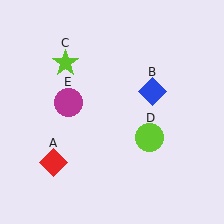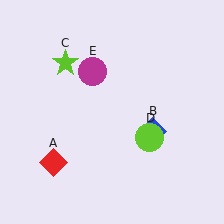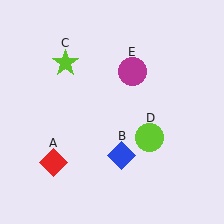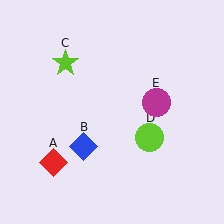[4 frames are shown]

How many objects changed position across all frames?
2 objects changed position: blue diamond (object B), magenta circle (object E).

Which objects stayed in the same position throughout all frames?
Red diamond (object A) and lime star (object C) and lime circle (object D) remained stationary.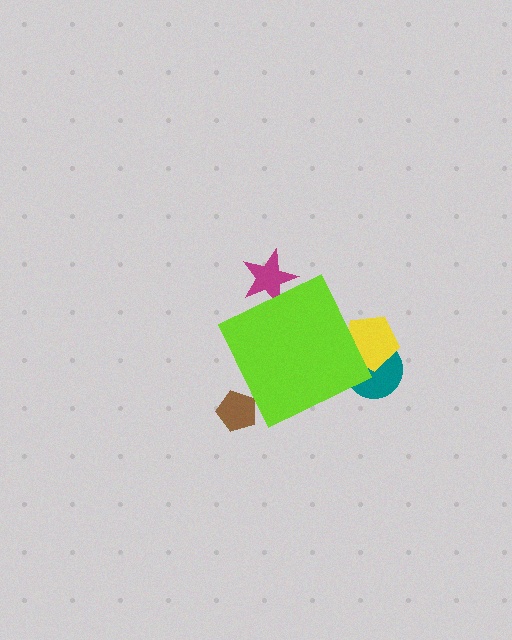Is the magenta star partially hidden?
Yes, the magenta star is partially hidden behind the lime diamond.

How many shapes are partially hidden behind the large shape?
4 shapes are partially hidden.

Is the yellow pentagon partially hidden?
Yes, the yellow pentagon is partially hidden behind the lime diamond.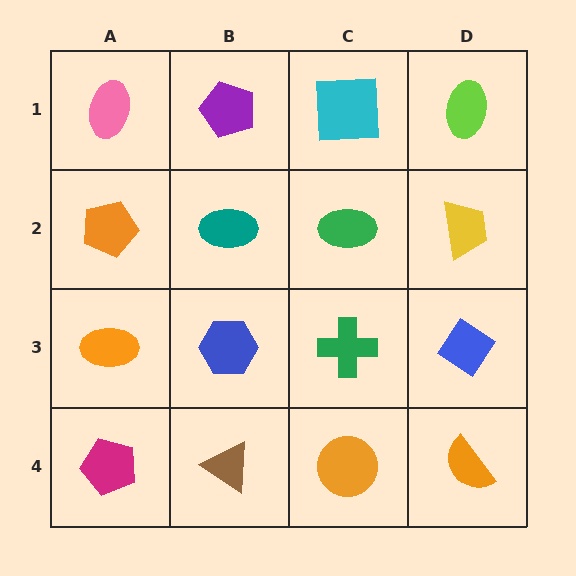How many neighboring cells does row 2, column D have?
3.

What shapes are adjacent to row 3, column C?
A green ellipse (row 2, column C), an orange circle (row 4, column C), a blue hexagon (row 3, column B), a blue diamond (row 3, column D).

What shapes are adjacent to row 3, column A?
An orange pentagon (row 2, column A), a magenta pentagon (row 4, column A), a blue hexagon (row 3, column B).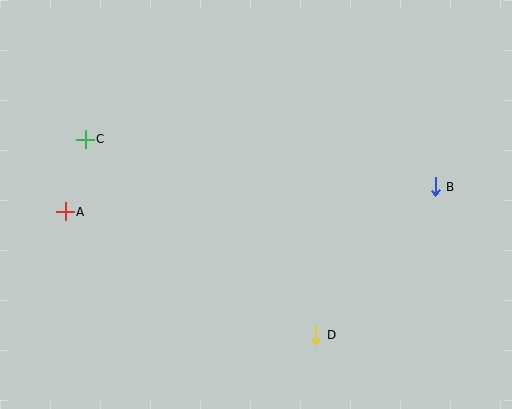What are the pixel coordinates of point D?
Point D is at (316, 335).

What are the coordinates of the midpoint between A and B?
The midpoint between A and B is at (250, 199).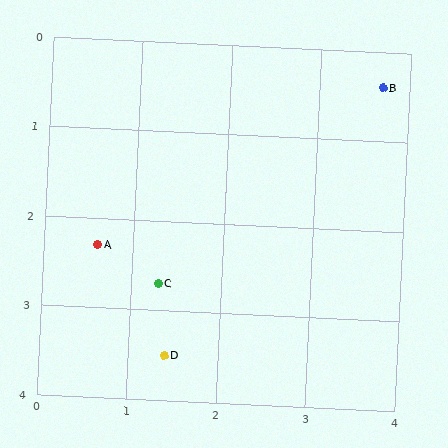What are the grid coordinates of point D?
Point D is at approximately (1.4, 3.5).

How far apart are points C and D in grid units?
Points C and D are about 0.8 grid units apart.